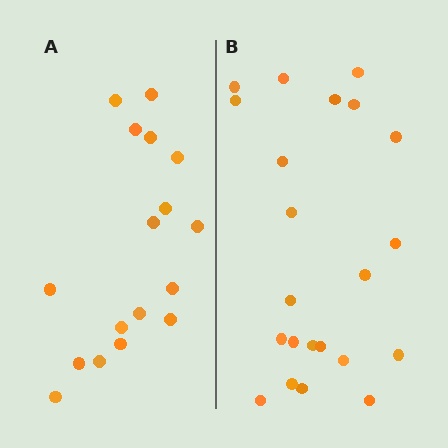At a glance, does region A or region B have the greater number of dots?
Region B (the right region) has more dots.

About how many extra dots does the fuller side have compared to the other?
Region B has about 5 more dots than region A.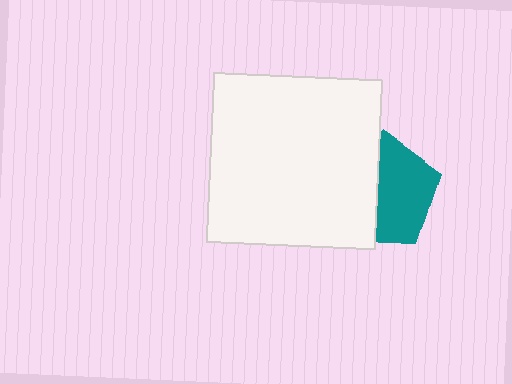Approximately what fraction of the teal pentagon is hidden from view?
Roughly 46% of the teal pentagon is hidden behind the white square.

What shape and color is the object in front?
The object in front is a white square.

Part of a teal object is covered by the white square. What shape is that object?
It is a pentagon.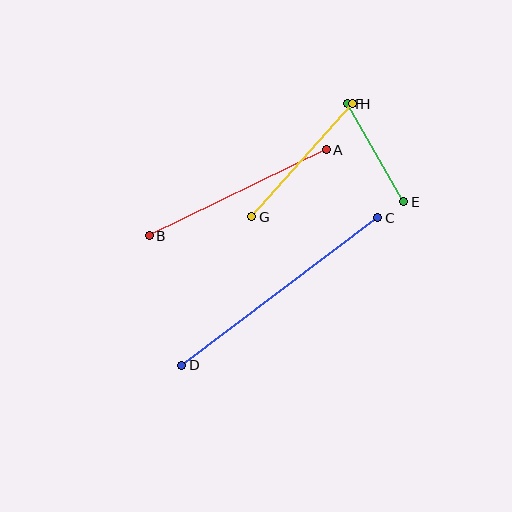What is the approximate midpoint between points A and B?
The midpoint is at approximately (238, 193) pixels.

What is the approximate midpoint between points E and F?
The midpoint is at approximately (376, 153) pixels.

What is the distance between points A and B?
The distance is approximately 197 pixels.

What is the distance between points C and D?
The distance is approximately 245 pixels.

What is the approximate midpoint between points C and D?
The midpoint is at approximately (280, 291) pixels.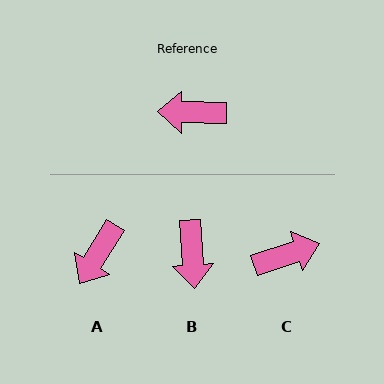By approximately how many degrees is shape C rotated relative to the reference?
Approximately 161 degrees clockwise.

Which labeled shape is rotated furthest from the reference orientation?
C, about 161 degrees away.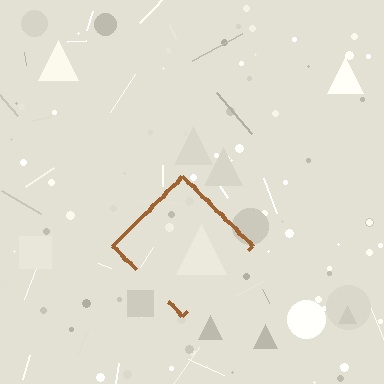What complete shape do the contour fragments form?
The contour fragments form a diamond.